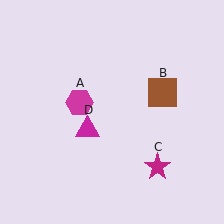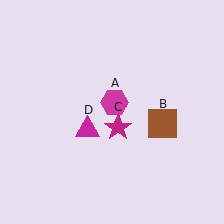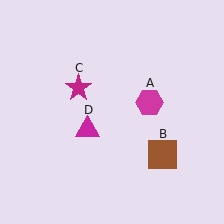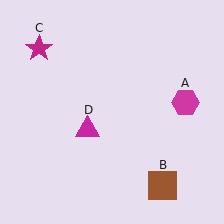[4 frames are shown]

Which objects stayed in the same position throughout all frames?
Magenta triangle (object D) remained stationary.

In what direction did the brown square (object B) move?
The brown square (object B) moved down.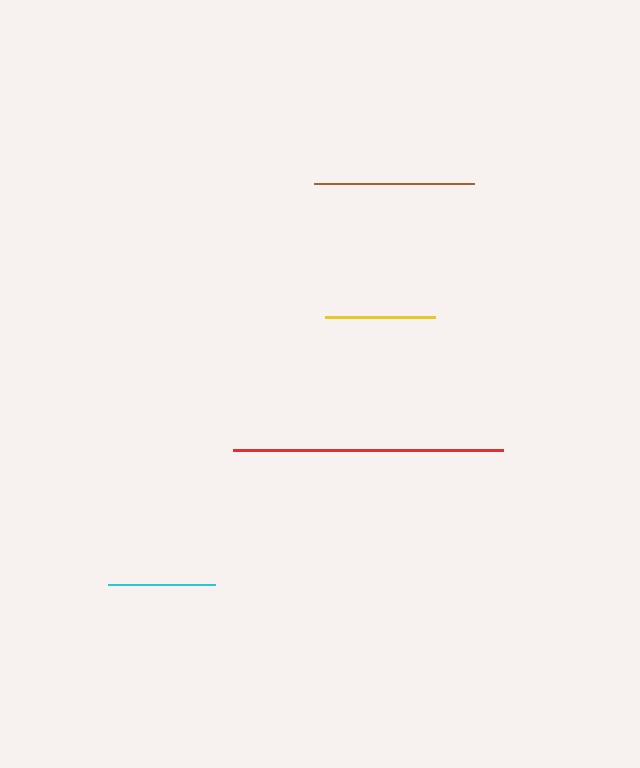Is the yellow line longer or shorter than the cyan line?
The yellow line is longer than the cyan line.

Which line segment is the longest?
The red line is the longest at approximately 270 pixels.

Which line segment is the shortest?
The cyan line is the shortest at approximately 107 pixels.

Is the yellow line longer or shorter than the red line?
The red line is longer than the yellow line.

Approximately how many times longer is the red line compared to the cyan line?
The red line is approximately 2.5 times the length of the cyan line.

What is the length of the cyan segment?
The cyan segment is approximately 107 pixels long.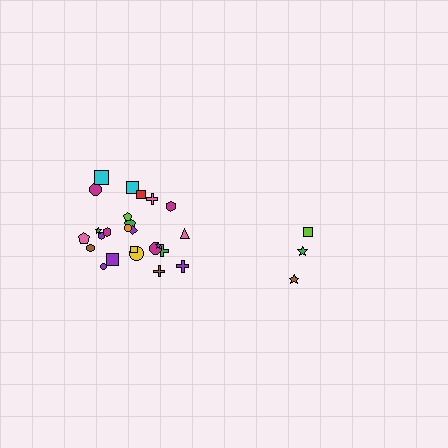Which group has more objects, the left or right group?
The left group.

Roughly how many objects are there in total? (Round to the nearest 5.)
Roughly 30 objects in total.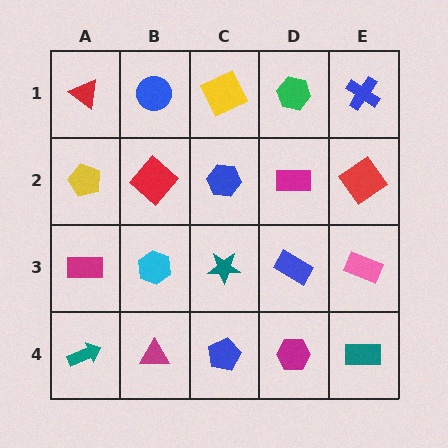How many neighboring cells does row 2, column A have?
3.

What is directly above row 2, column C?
A yellow square.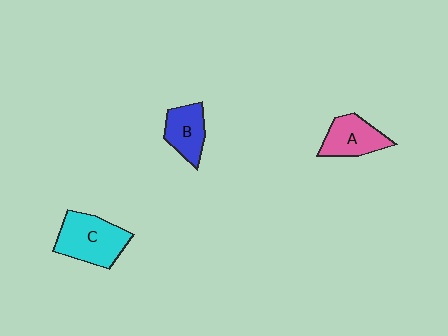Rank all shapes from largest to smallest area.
From largest to smallest: C (cyan), A (pink), B (blue).